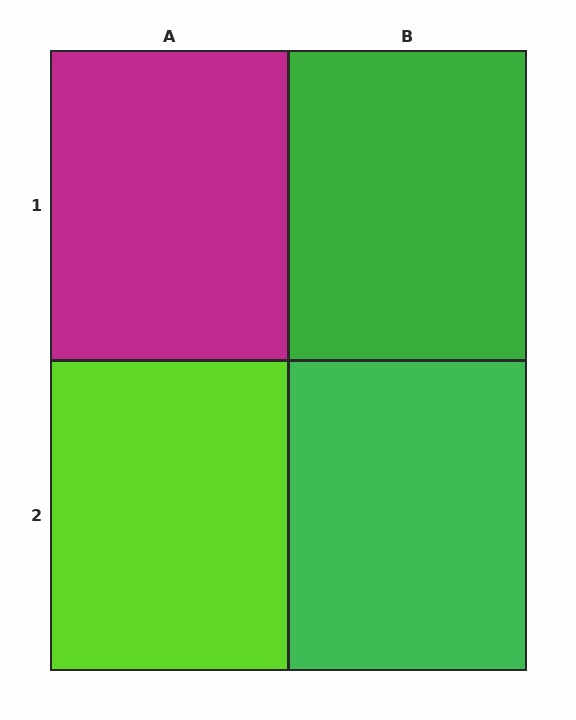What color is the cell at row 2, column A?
Lime.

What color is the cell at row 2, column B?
Green.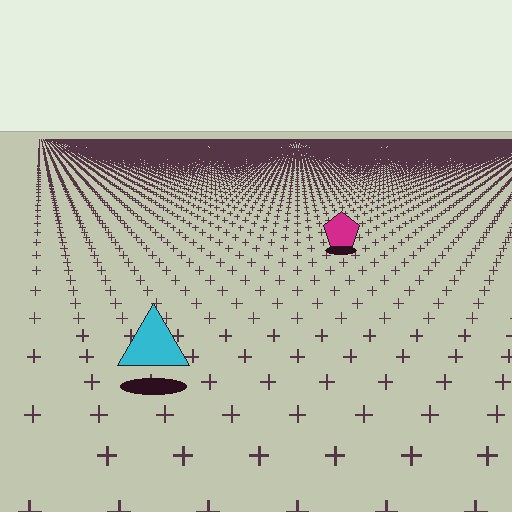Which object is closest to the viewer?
The cyan triangle is closest. The texture marks near it are larger and more spread out.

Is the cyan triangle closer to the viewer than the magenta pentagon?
Yes. The cyan triangle is closer — you can tell from the texture gradient: the ground texture is coarser near it.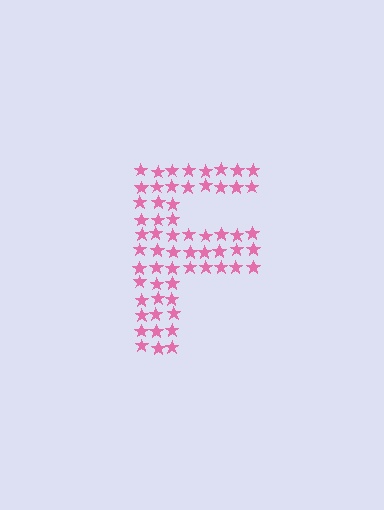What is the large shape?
The large shape is the letter F.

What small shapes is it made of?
It is made of small stars.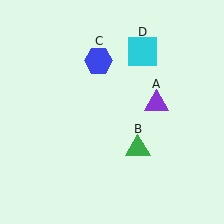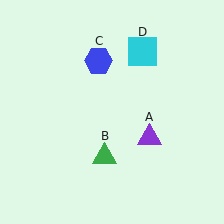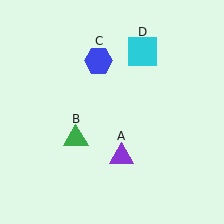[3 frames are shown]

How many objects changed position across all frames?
2 objects changed position: purple triangle (object A), green triangle (object B).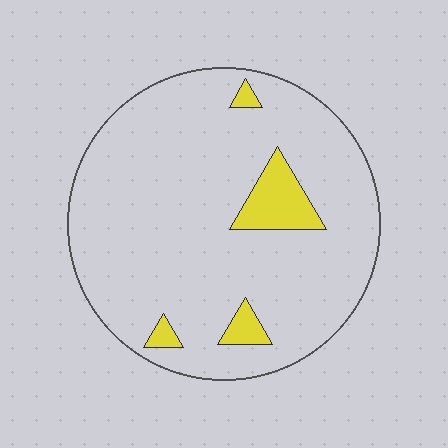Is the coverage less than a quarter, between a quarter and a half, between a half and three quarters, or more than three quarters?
Less than a quarter.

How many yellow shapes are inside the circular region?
4.